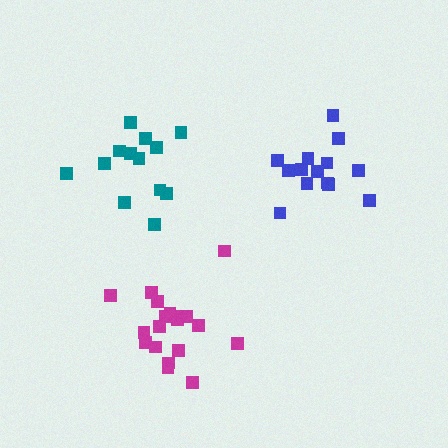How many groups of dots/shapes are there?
There are 3 groups.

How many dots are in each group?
Group 1: 14 dots, Group 2: 13 dots, Group 3: 19 dots (46 total).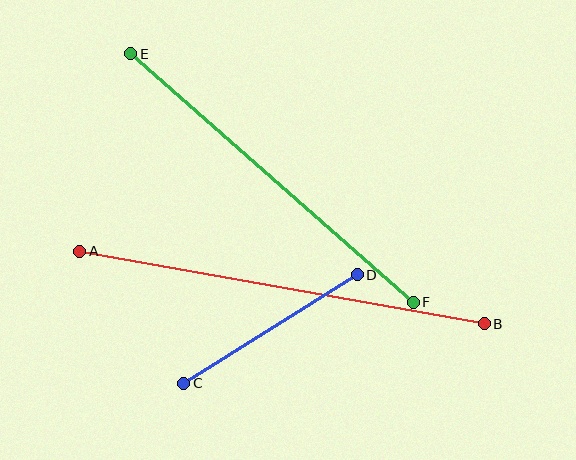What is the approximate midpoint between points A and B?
The midpoint is at approximately (282, 287) pixels.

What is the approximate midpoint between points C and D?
The midpoint is at approximately (270, 329) pixels.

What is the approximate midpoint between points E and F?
The midpoint is at approximately (272, 178) pixels.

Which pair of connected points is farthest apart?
Points A and B are farthest apart.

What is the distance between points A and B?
The distance is approximately 411 pixels.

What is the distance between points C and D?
The distance is approximately 205 pixels.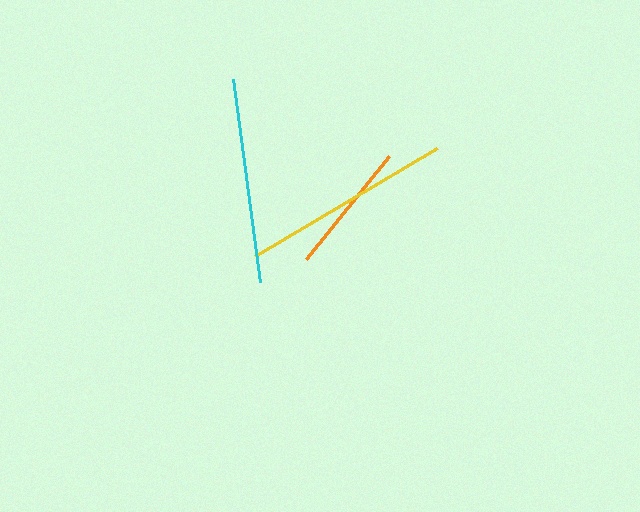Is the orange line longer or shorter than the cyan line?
The cyan line is longer than the orange line.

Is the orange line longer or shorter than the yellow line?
The yellow line is longer than the orange line.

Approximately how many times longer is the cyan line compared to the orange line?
The cyan line is approximately 1.5 times the length of the orange line.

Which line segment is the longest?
The yellow line is the longest at approximately 211 pixels.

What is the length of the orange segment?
The orange segment is approximately 133 pixels long.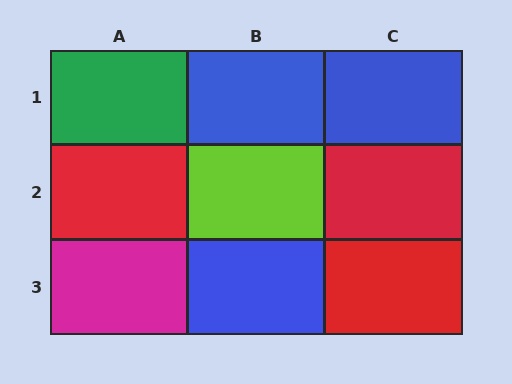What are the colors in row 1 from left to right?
Green, blue, blue.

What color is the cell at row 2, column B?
Lime.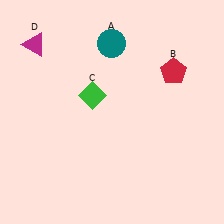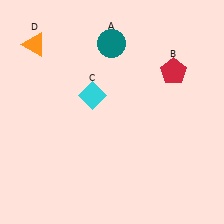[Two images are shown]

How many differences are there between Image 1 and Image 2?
There are 2 differences between the two images.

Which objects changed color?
C changed from green to cyan. D changed from magenta to orange.